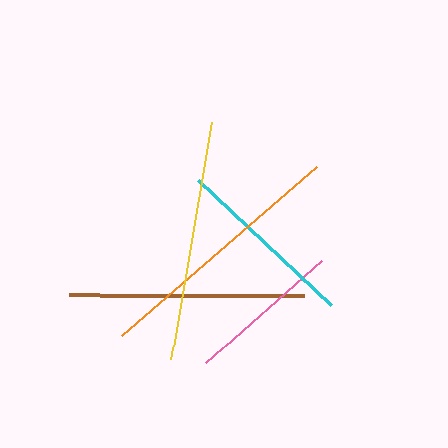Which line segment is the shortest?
The pink line is the shortest at approximately 153 pixels.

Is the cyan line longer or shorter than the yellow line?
The yellow line is longer than the cyan line.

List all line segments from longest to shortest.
From longest to shortest: orange, yellow, brown, cyan, pink.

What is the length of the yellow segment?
The yellow segment is approximately 240 pixels long.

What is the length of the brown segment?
The brown segment is approximately 235 pixels long.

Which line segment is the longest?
The orange line is the longest at approximately 258 pixels.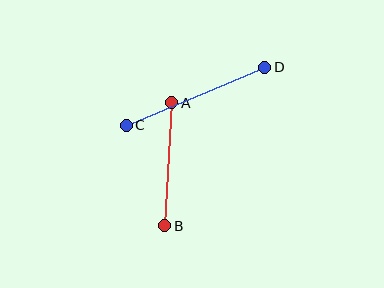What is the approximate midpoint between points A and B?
The midpoint is at approximately (168, 164) pixels.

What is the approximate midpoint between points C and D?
The midpoint is at approximately (195, 96) pixels.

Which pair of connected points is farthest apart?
Points C and D are farthest apart.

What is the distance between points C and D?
The distance is approximately 150 pixels.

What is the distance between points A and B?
The distance is approximately 123 pixels.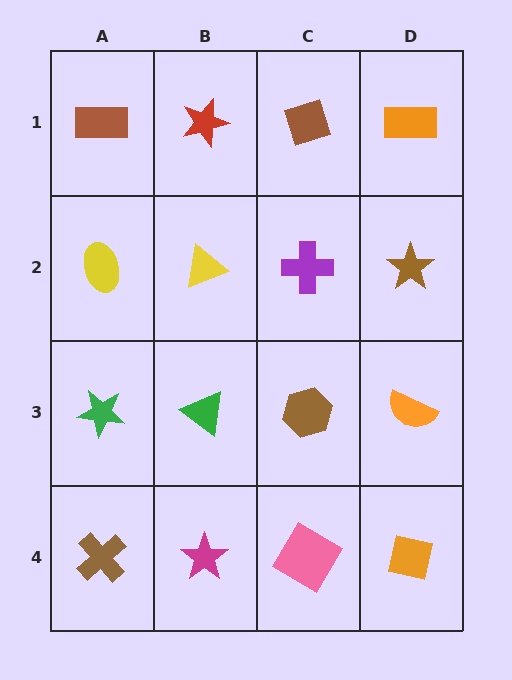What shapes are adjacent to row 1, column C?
A purple cross (row 2, column C), a red star (row 1, column B), an orange rectangle (row 1, column D).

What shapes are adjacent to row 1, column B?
A yellow triangle (row 2, column B), a brown rectangle (row 1, column A), a brown diamond (row 1, column C).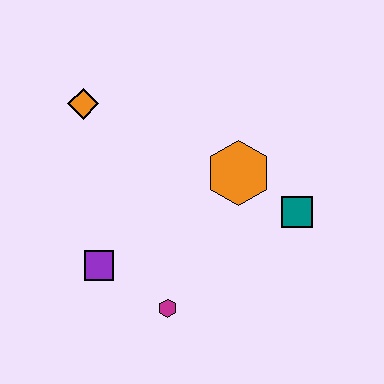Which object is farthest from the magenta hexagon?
The orange diamond is farthest from the magenta hexagon.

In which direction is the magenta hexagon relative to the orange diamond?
The magenta hexagon is below the orange diamond.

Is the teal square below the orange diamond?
Yes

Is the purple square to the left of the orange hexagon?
Yes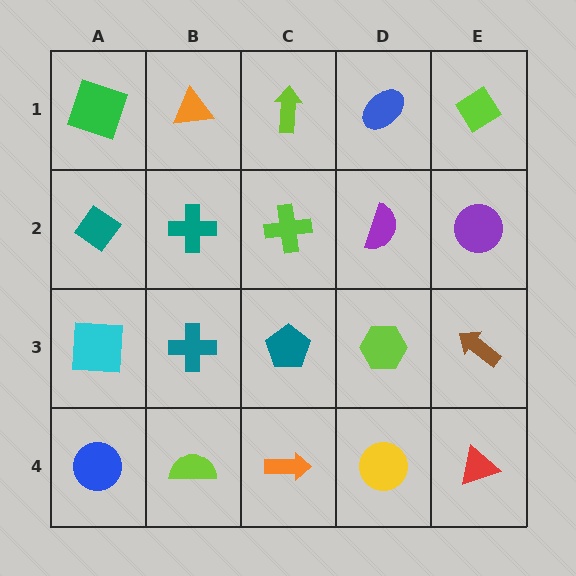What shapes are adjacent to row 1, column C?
A lime cross (row 2, column C), an orange triangle (row 1, column B), a blue ellipse (row 1, column D).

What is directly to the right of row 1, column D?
A lime diamond.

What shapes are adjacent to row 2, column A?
A green square (row 1, column A), a cyan square (row 3, column A), a teal cross (row 2, column B).